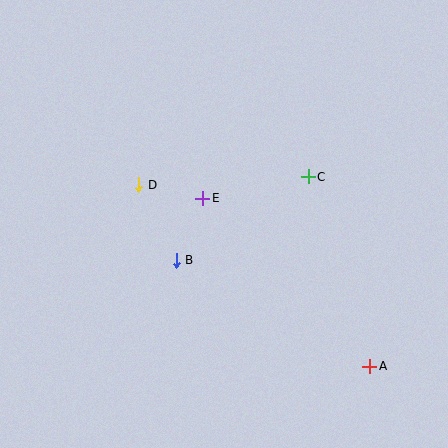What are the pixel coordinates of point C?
Point C is at (308, 176).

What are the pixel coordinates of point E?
Point E is at (203, 198).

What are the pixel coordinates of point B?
Point B is at (177, 260).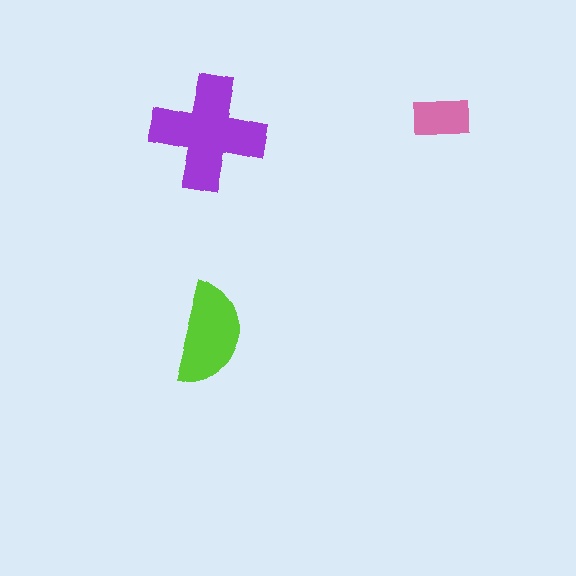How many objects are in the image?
There are 3 objects in the image.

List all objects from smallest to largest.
The pink rectangle, the lime semicircle, the purple cross.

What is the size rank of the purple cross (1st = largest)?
1st.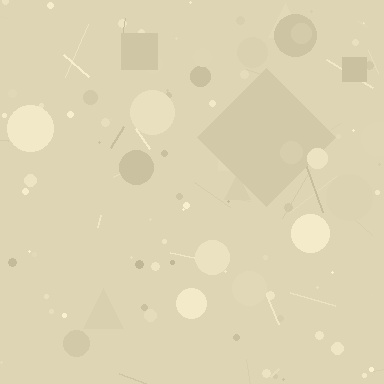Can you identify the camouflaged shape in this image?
The camouflaged shape is a diamond.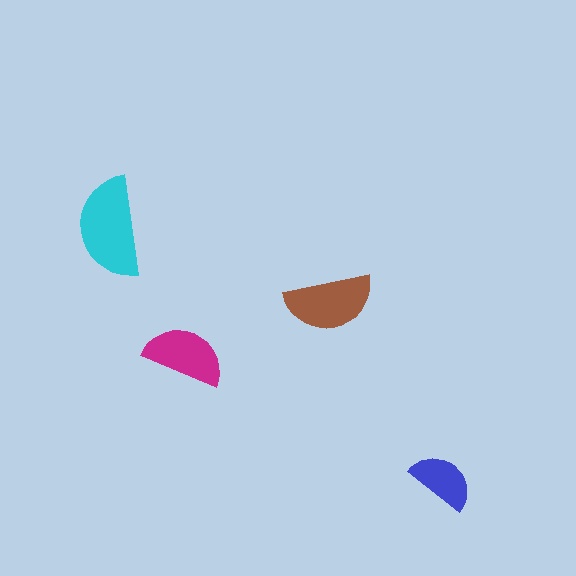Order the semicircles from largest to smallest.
the cyan one, the brown one, the magenta one, the blue one.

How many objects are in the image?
There are 4 objects in the image.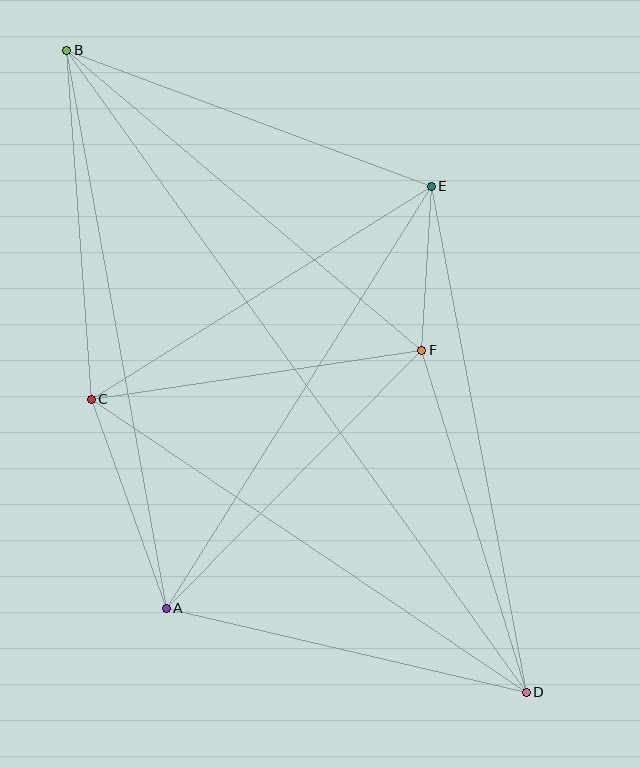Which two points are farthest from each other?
Points B and D are farthest from each other.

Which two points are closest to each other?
Points E and F are closest to each other.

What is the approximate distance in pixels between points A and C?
The distance between A and C is approximately 222 pixels.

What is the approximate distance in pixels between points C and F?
The distance between C and F is approximately 334 pixels.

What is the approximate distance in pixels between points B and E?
The distance between B and E is approximately 389 pixels.